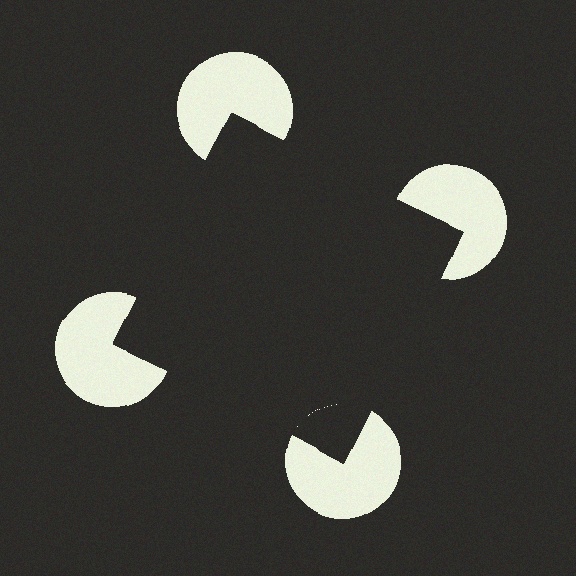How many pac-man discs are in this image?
There are 4 — one at each vertex of the illusory square.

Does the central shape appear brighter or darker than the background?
It typically appears slightly darker than the background, even though no actual brightness change is drawn.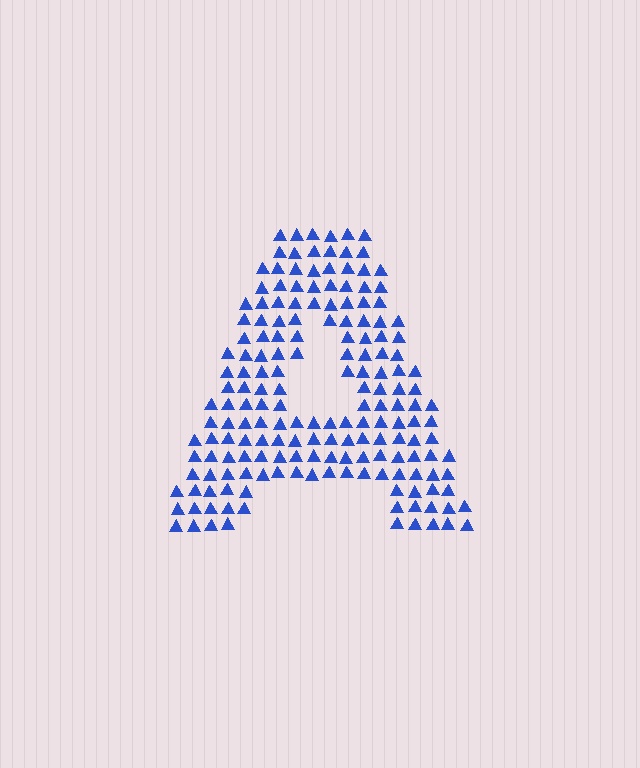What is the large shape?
The large shape is the letter A.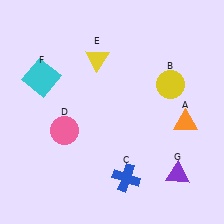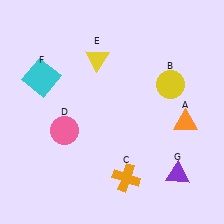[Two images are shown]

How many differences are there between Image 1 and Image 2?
There is 1 difference between the two images.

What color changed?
The cross (C) changed from blue in Image 1 to orange in Image 2.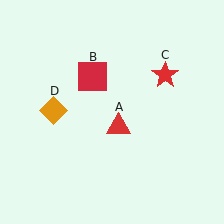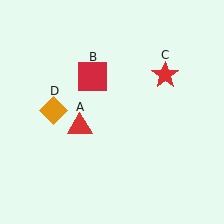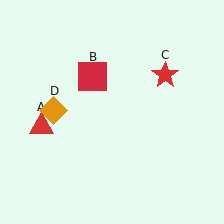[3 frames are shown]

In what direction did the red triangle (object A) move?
The red triangle (object A) moved left.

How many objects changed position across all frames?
1 object changed position: red triangle (object A).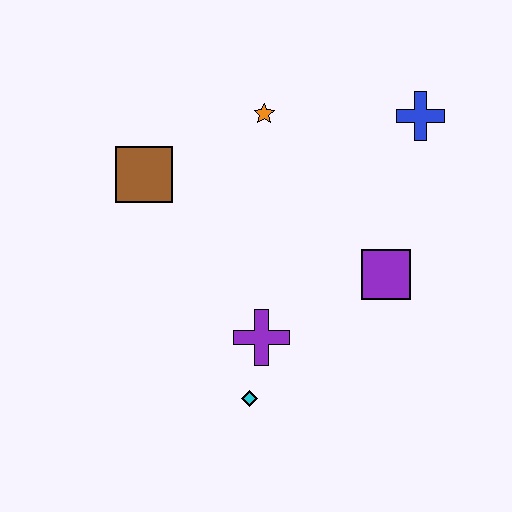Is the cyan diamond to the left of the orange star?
Yes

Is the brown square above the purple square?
Yes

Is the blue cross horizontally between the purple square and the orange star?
No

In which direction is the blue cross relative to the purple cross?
The blue cross is above the purple cross.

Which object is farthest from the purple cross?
The blue cross is farthest from the purple cross.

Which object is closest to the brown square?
The orange star is closest to the brown square.